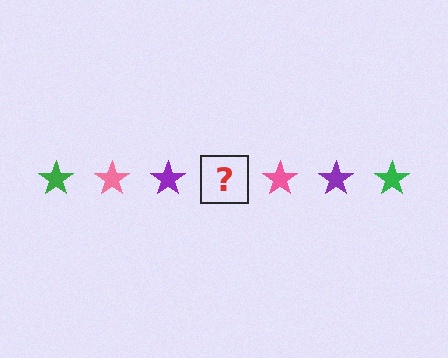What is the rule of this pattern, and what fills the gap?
The rule is that the pattern cycles through green, pink, purple stars. The gap should be filled with a green star.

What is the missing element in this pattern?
The missing element is a green star.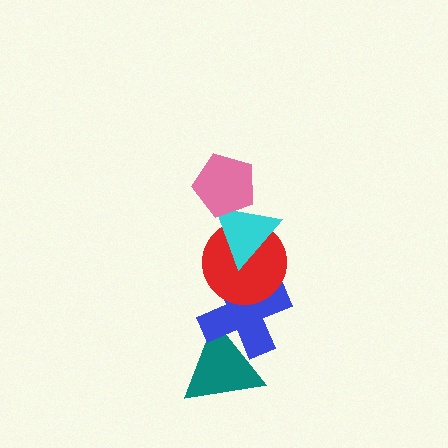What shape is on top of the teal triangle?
The blue cross is on top of the teal triangle.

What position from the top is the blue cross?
The blue cross is 4th from the top.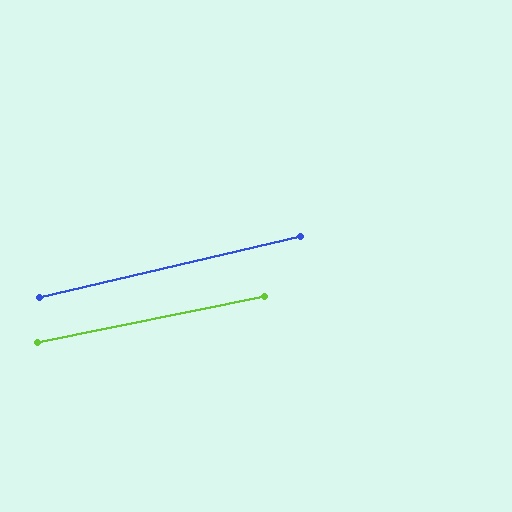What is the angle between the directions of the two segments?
Approximately 2 degrees.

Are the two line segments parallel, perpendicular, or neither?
Parallel — their directions differ by only 1.7°.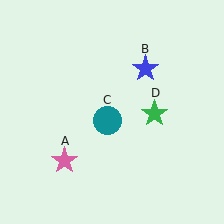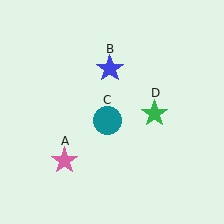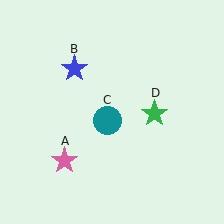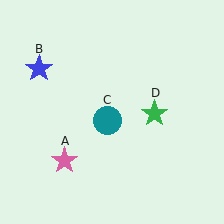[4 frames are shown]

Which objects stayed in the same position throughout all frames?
Pink star (object A) and teal circle (object C) and green star (object D) remained stationary.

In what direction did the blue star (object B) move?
The blue star (object B) moved left.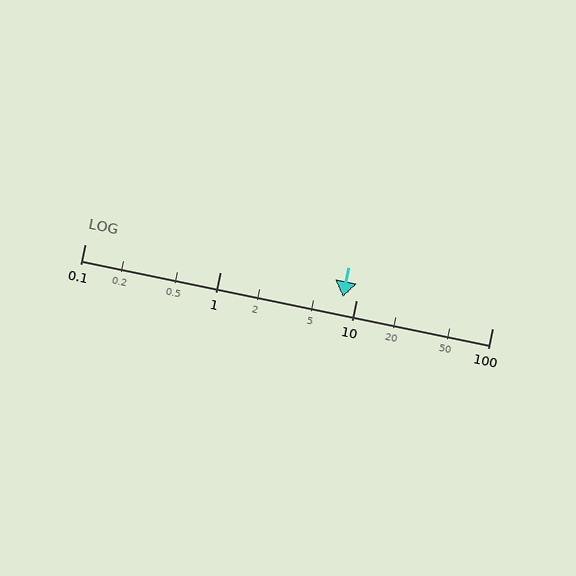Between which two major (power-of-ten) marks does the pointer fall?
The pointer is between 1 and 10.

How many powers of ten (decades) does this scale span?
The scale spans 3 decades, from 0.1 to 100.